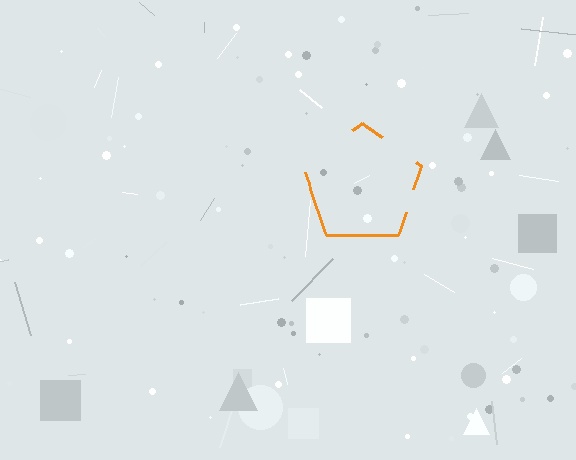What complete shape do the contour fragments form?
The contour fragments form a pentagon.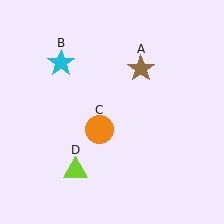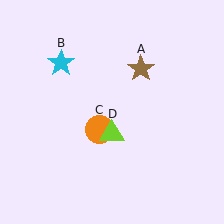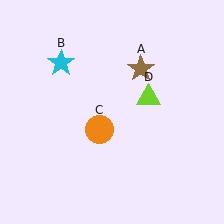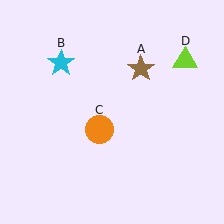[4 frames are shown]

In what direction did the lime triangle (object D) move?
The lime triangle (object D) moved up and to the right.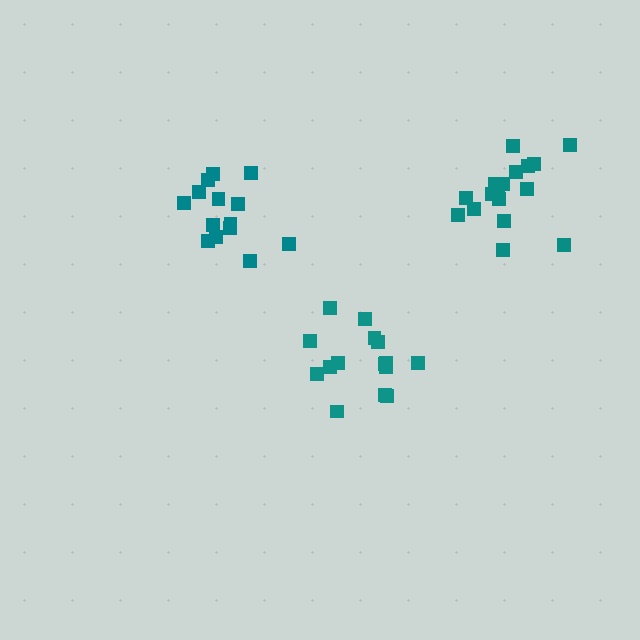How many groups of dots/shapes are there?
There are 3 groups.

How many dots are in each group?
Group 1: 15 dots, Group 2: 17 dots, Group 3: 14 dots (46 total).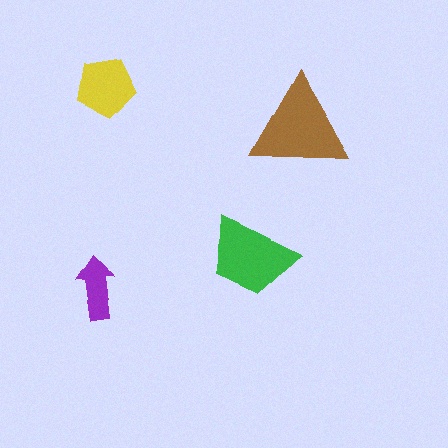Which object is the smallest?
The purple arrow.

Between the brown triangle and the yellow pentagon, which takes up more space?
The brown triangle.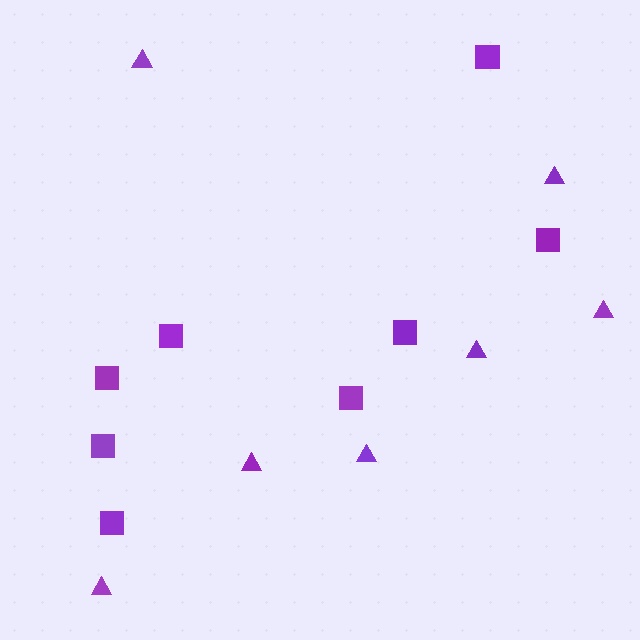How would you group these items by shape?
There are 2 groups: one group of squares (8) and one group of triangles (7).